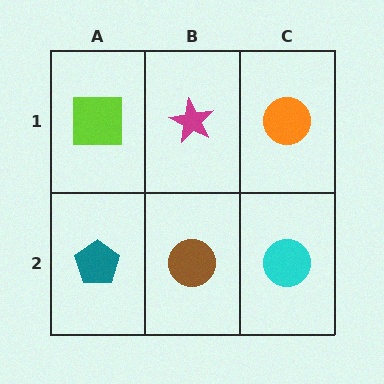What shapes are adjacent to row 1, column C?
A cyan circle (row 2, column C), a magenta star (row 1, column B).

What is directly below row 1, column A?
A teal pentagon.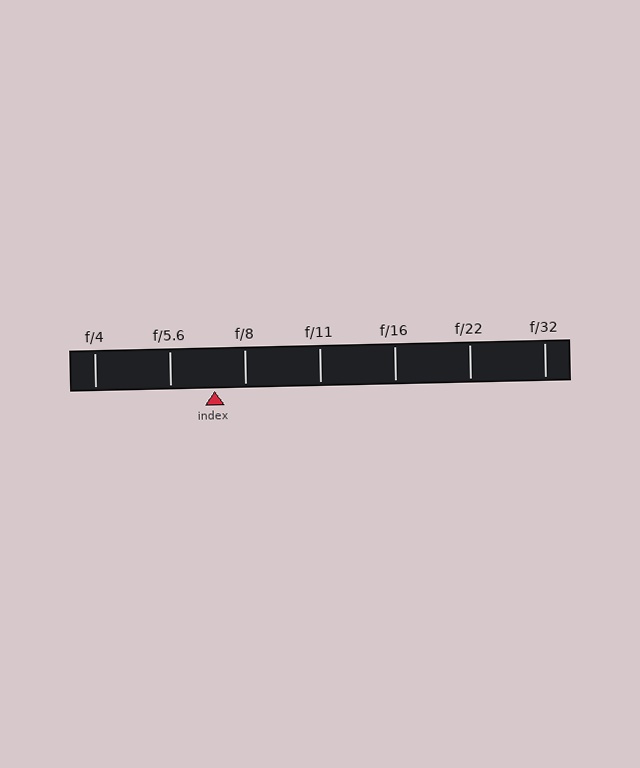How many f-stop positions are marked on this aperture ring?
There are 7 f-stop positions marked.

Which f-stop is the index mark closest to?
The index mark is closest to f/8.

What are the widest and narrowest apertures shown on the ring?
The widest aperture shown is f/4 and the narrowest is f/32.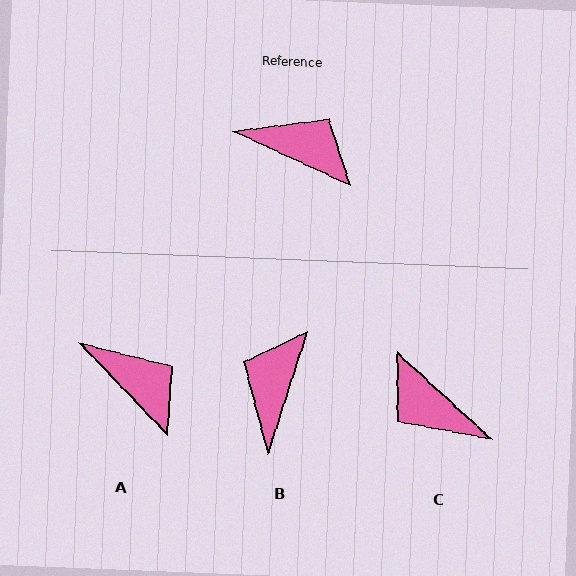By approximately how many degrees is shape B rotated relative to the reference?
Approximately 97 degrees counter-clockwise.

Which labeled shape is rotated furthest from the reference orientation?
C, about 162 degrees away.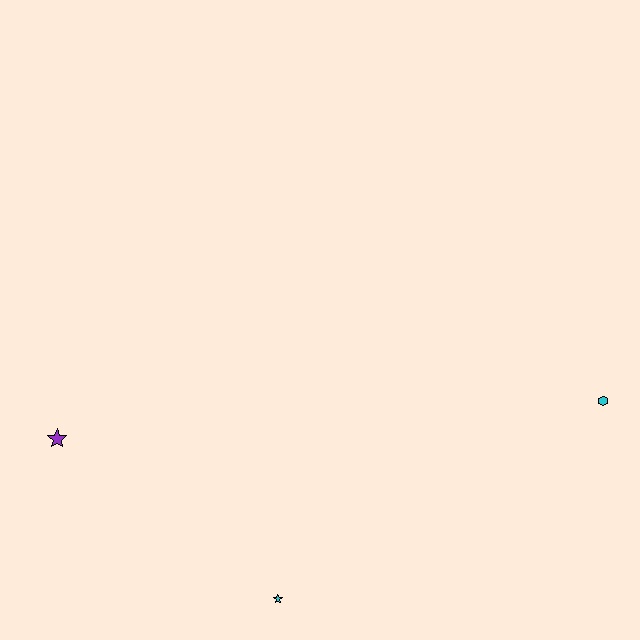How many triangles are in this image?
There are no triangles.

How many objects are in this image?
There are 3 objects.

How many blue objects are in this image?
There are no blue objects.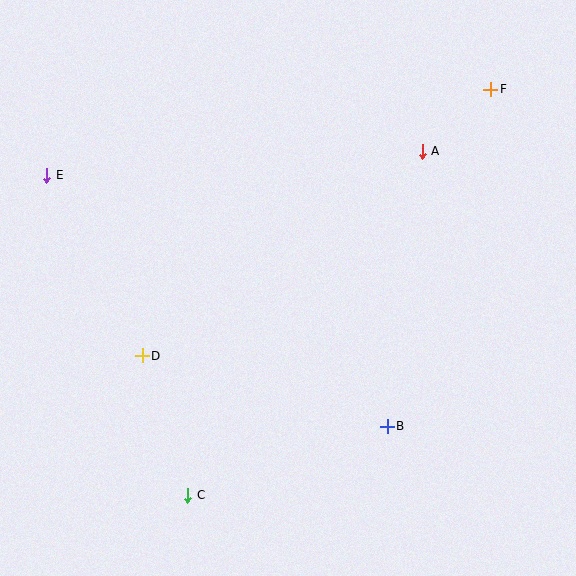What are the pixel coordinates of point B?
Point B is at (387, 426).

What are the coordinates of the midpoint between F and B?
The midpoint between F and B is at (439, 258).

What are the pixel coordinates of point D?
Point D is at (142, 356).